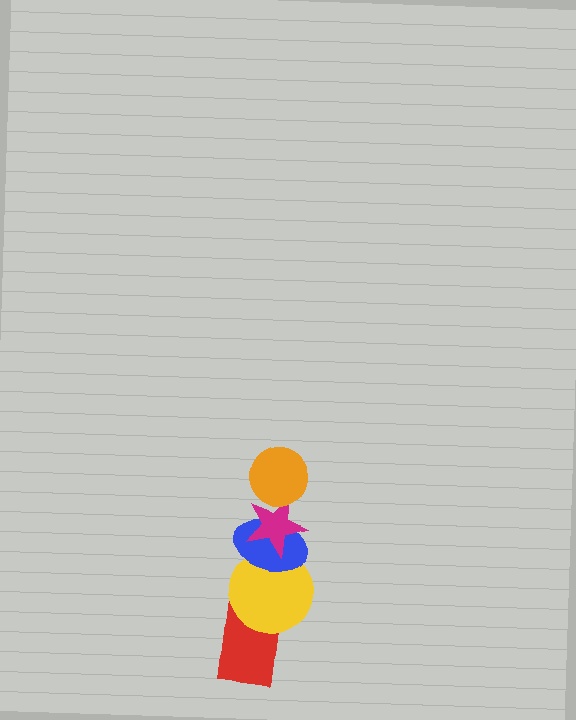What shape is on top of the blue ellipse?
The magenta star is on top of the blue ellipse.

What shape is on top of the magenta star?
The orange circle is on top of the magenta star.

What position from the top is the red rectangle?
The red rectangle is 5th from the top.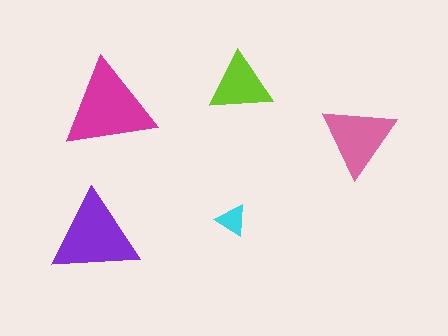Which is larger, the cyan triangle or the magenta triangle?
The magenta one.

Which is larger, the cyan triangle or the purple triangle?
The purple one.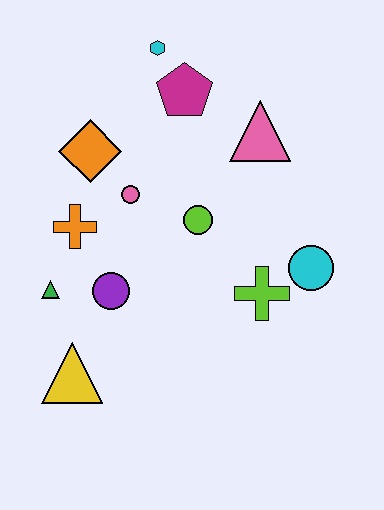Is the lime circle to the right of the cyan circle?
No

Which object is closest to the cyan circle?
The lime cross is closest to the cyan circle.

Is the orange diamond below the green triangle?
No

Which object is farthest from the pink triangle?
The yellow triangle is farthest from the pink triangle.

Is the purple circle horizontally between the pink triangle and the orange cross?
Yes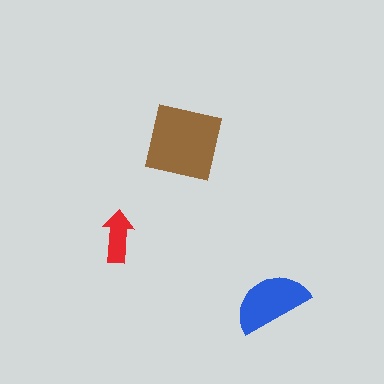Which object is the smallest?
The red arrow.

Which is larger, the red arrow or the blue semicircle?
The blue semicircle.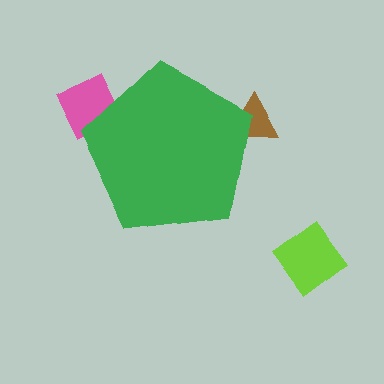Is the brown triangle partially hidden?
Yes, the brown triangle is partially hidden behind the green pentagon.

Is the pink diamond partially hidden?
Yes, the pink diamond is partially hidden behind the green pentagon.